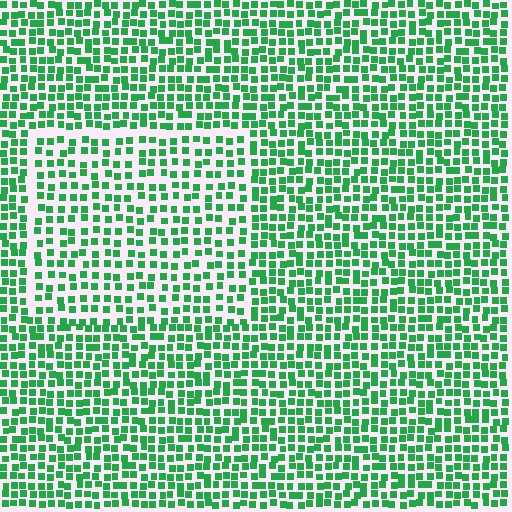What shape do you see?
I see a rectangle.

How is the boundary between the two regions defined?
The boundary is defined by a change in element density (approximately 1.5x ratio). All elements are the same color, size, and shape.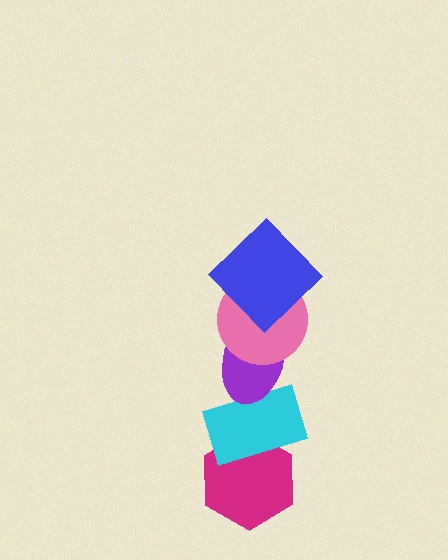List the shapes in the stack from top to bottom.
From top to bottom: the blue diamond, the pink circle, the purple ellipse, the cyan rectangle, the magenta hexagon.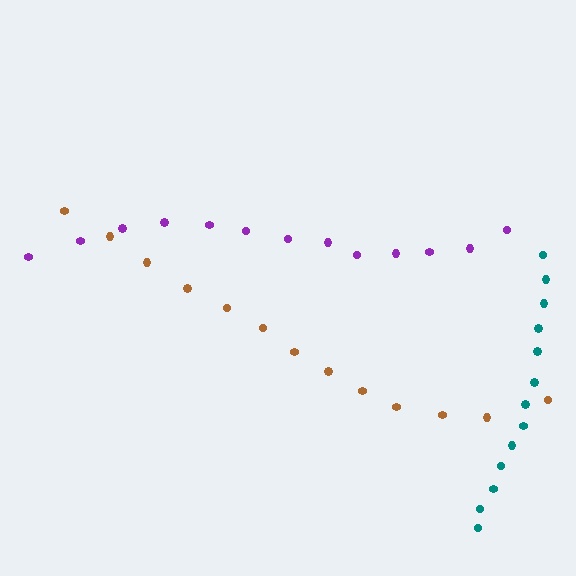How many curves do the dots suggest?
There are 3 distinct paths.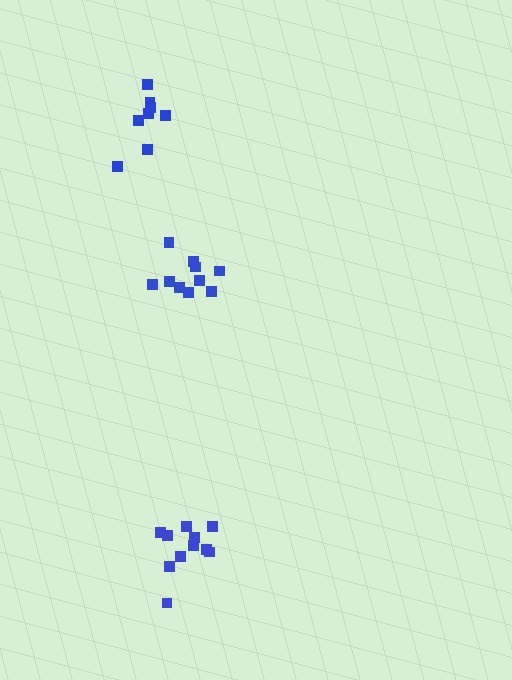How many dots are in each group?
Group 1: 10 dots, Group 2: 11 dots, Group 3: 8 dots (29 total).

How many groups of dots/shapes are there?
There are 3 groups.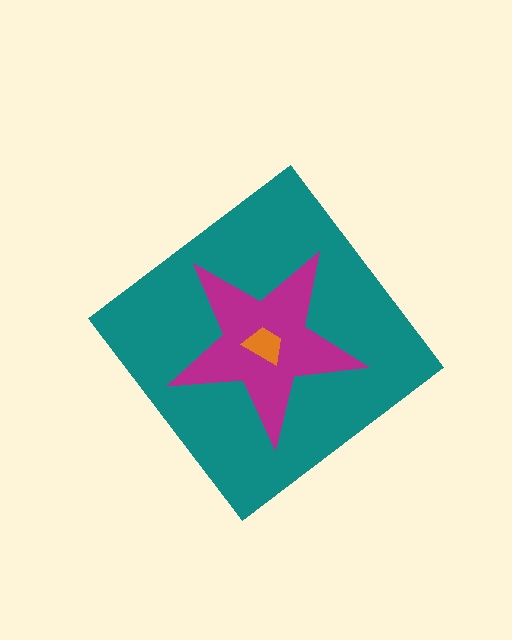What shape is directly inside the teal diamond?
The magenta star.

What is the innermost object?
The orange trapezoid.